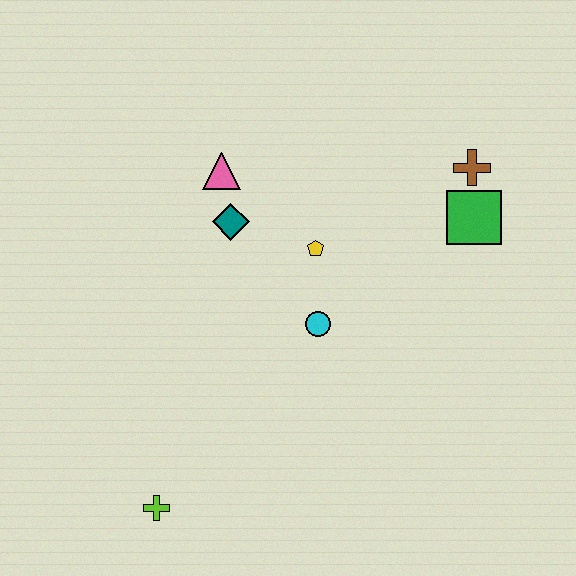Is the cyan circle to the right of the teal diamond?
Yes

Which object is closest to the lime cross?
The cyan circle is closest to the lime cross.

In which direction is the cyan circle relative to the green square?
The cyan circle is to the left of the green square.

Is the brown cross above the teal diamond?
Yes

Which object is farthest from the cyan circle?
The lime cross is farthest from the cyan circle.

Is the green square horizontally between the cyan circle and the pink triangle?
No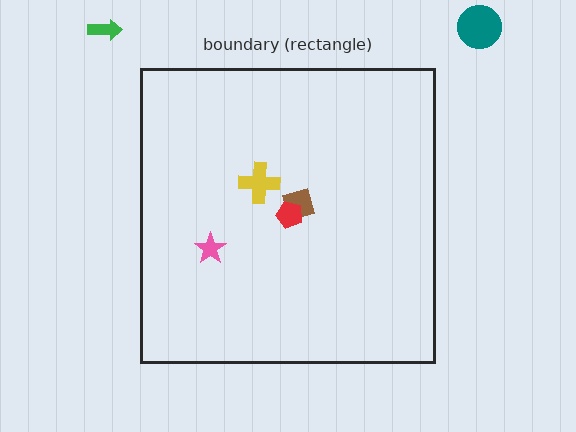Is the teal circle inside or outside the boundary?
Outside.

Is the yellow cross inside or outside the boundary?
Inside.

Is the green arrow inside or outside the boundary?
Outside.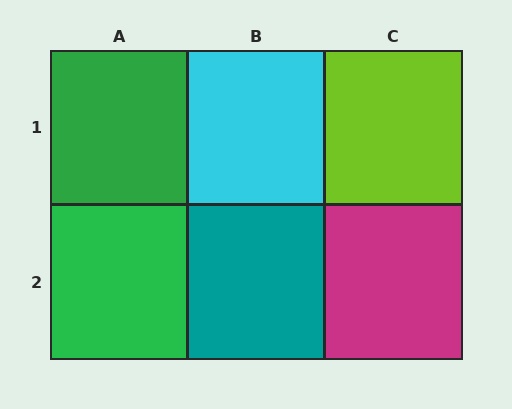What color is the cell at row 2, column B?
Teal.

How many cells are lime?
1 cell is lime.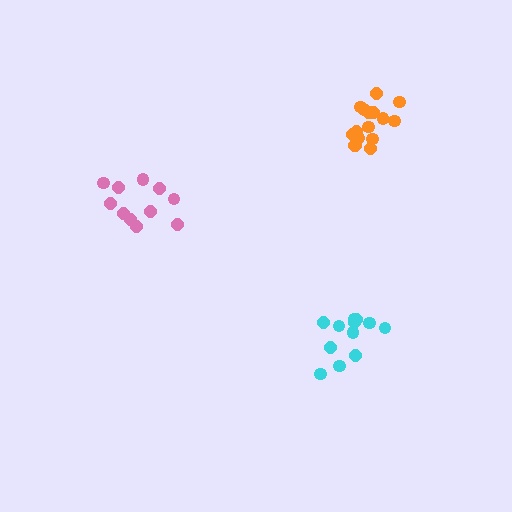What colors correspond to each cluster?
The clusters are colored: cyan, orange, pink.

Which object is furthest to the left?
The pink cluster is leftmost.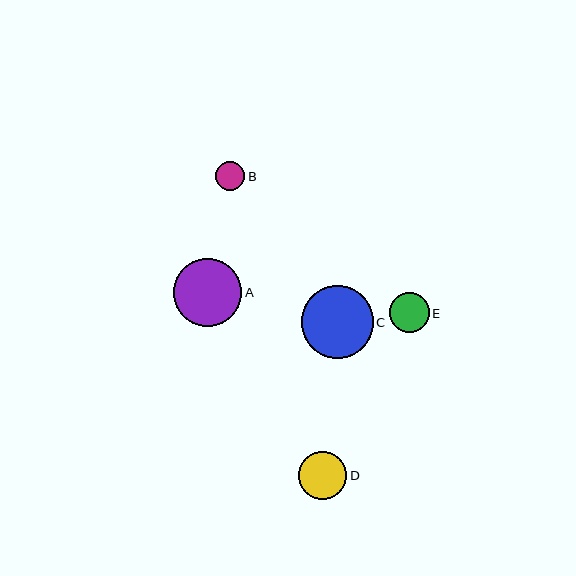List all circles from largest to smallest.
From largest to smallest: C, A, D, E, B.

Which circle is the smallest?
Circle B is the smallest with a size of approximately 29 pixels.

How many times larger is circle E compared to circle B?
Circle E is approximately 1.4 times the size of circle B.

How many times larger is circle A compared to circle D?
Circle A is approximately 1.4 times the size of circle D.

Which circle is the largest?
Circle C is the largest with a size of approximately 72 pixels.